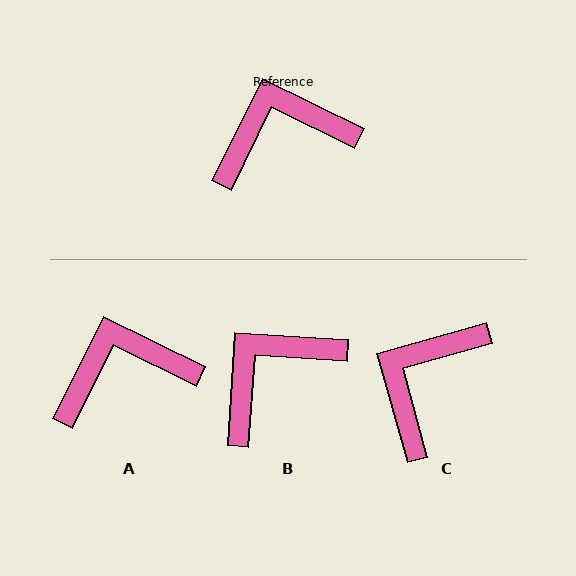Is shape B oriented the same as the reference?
No, it is off by about 22 degrees.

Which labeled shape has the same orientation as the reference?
A.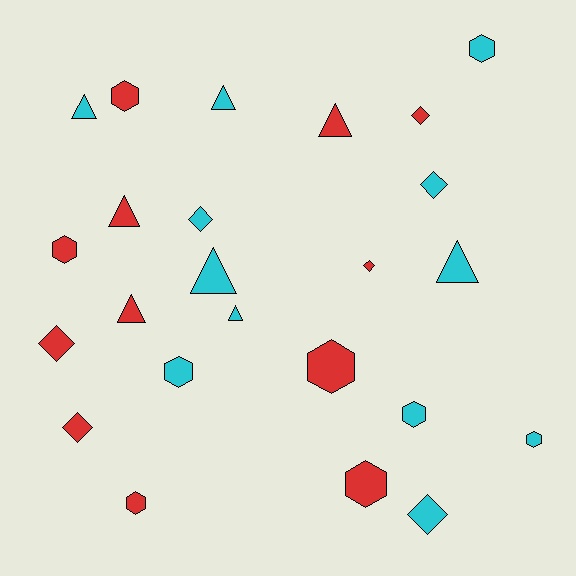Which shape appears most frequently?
Hexagon, with 9 objects.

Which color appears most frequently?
Red, with 12 objects.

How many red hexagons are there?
There are 5 red hexagons.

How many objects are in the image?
There are 24 objects.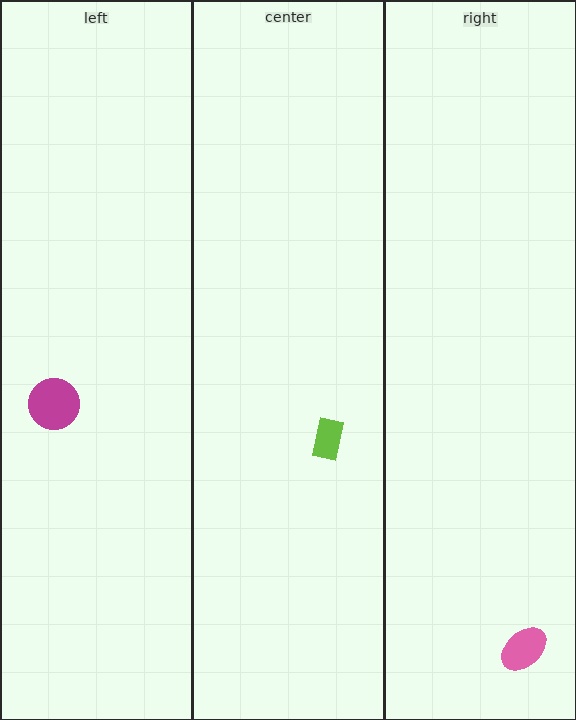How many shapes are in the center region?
1.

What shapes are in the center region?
The lime rectangle.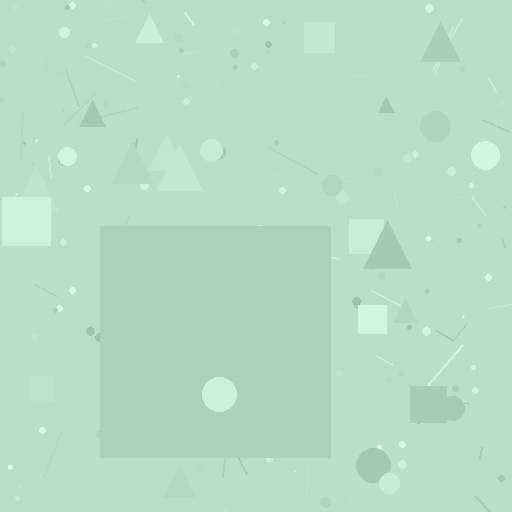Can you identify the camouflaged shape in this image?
The camouflaged shape is a square.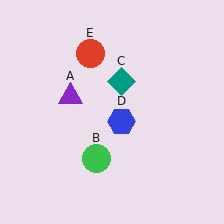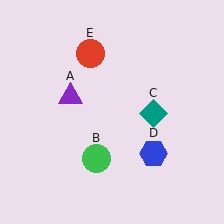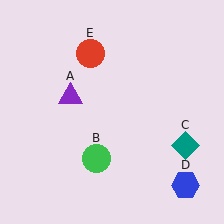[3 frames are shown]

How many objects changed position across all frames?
2 objects changed position: teal diamond (object C), blue hexagon (object D).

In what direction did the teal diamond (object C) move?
The teal diamond (object C) moved down and to the right.